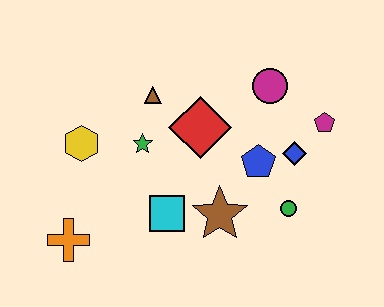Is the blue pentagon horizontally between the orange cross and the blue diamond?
Yes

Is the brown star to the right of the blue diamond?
No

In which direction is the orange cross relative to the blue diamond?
The orange cross is to the left of the blue diamond.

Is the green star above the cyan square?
Yes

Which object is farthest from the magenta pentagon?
The orange cross is farthest from the magenta pentagon.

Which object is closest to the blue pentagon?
The blue diamond is closest to the blue pentagon.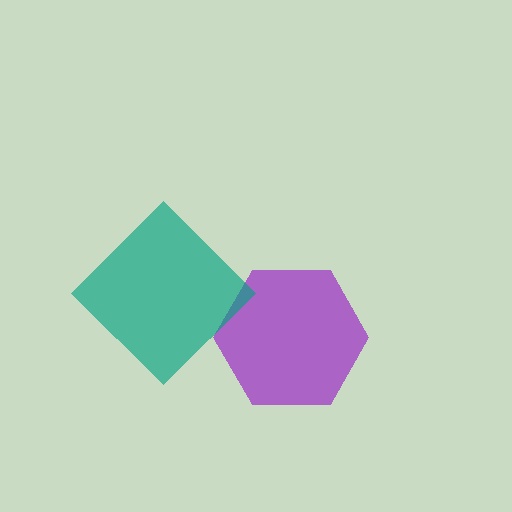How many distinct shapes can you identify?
There are 2 distinct shapes: a purple hexagon, a teal diamond.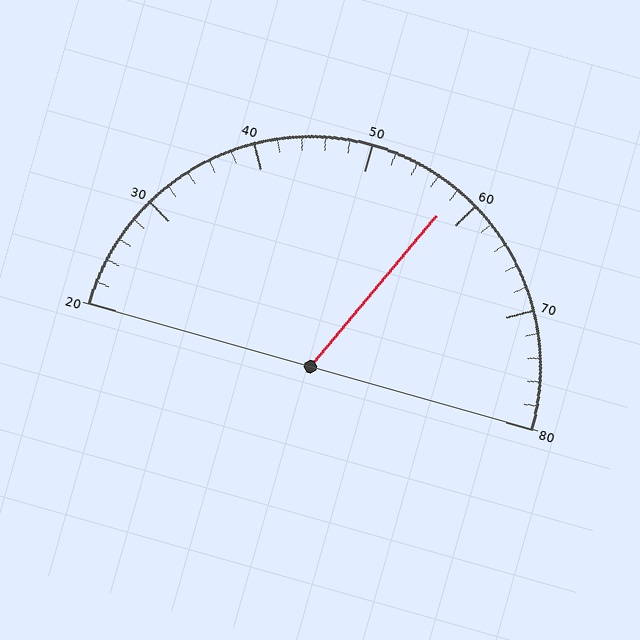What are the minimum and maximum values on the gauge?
The gauge ranges from 20 to 80.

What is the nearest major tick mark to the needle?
The nearest major tick mark is 60.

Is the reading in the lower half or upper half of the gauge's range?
The reading is in the upper half of the range (20 to 80).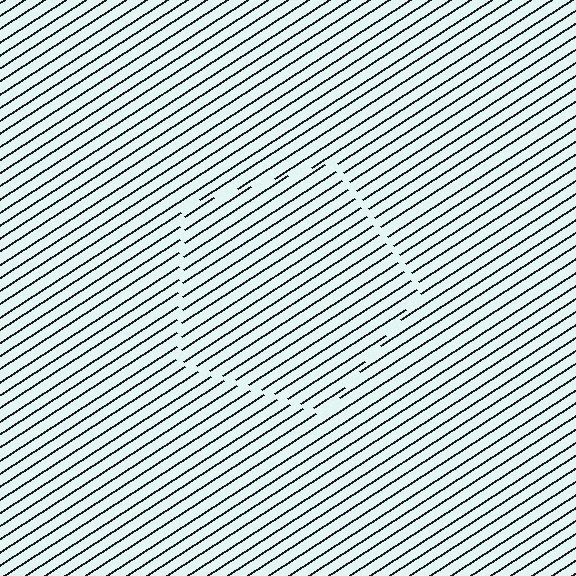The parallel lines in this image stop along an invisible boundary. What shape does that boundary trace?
An illusory pentagon. The interior of the shape contains the same grating, shifted by half a period — the contour is defined by the phase discontinuity where line-ends from the inner and outer gratings abut.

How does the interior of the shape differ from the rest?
The interior of the shape contains the same grating, shifted by half a period — the contour is defined by the phase discontinuity where line-ends from the inner and outer gratings abut.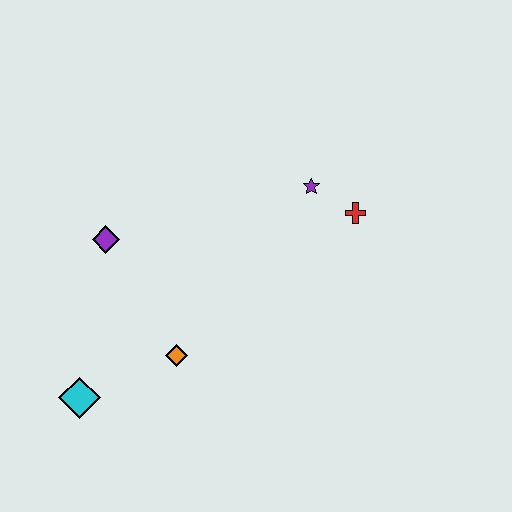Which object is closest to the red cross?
The purple star is closest to the red cross.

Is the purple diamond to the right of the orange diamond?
No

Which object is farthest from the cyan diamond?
The red cross is farthest from the cyan diamond.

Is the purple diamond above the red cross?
No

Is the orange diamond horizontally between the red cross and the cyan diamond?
Yes